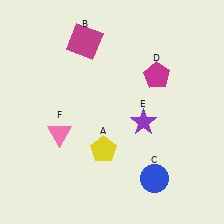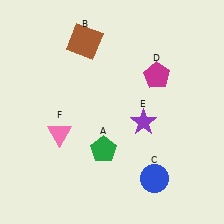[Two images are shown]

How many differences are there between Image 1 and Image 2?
There are 2 differences between the two images.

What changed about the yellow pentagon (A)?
In Image 1, A is yellow. In Image 2, it changed to green.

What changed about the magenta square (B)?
In Image 1, B is magenta. In Image 2, it changed to brown.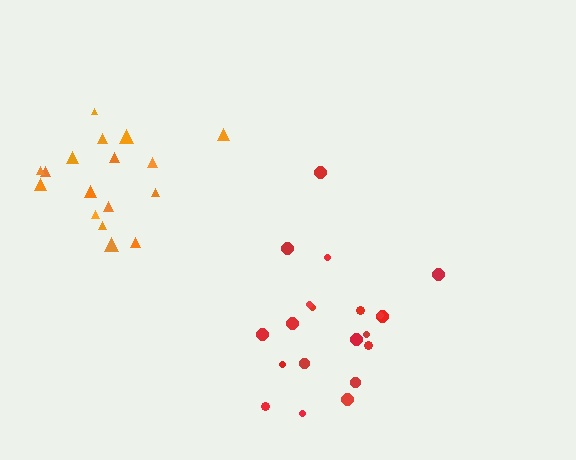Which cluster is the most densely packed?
Orange.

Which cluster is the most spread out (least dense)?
Red.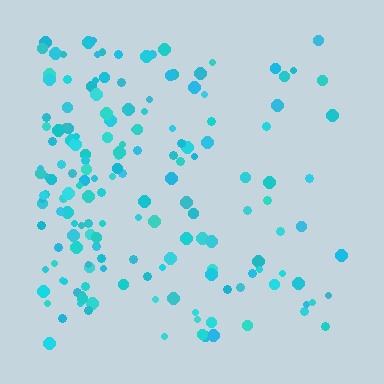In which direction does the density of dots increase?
From right to left, with the left side densest.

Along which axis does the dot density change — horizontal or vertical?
Horizontal.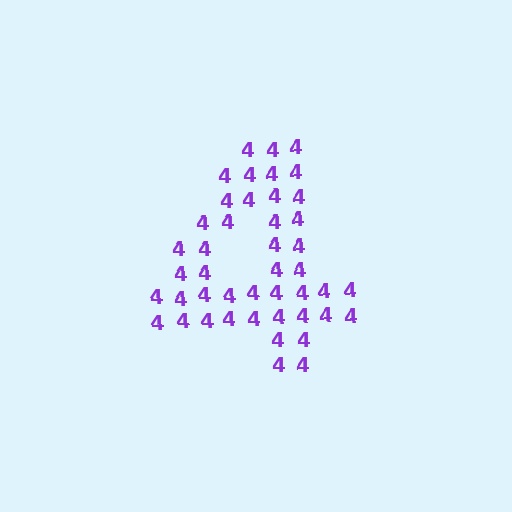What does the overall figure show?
The overall figure shows the digit 4.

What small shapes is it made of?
It is made of small digit 4's.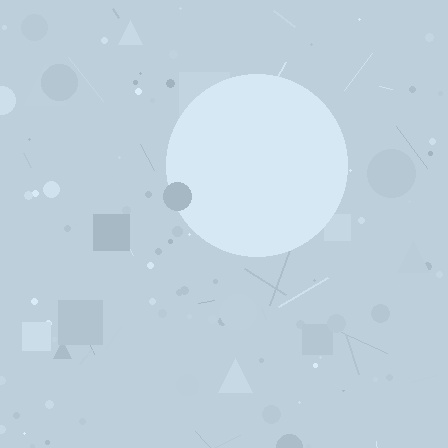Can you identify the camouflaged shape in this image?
The camouflaged shape is a circle.